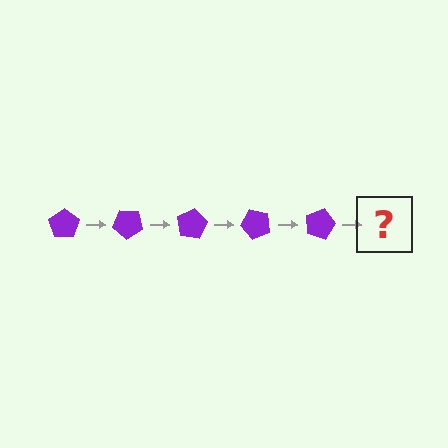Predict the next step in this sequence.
The next step is a purple pentagon rotated 200 degrees.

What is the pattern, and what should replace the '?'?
The pattern is that the pentagon rotates 40 degrees each step. The '?' should be a purple pentagon rotated 200 degrees.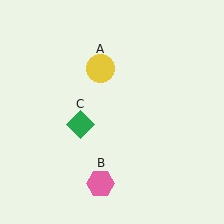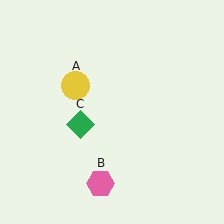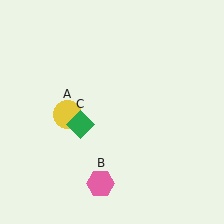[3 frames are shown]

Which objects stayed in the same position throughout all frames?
Pink hexagon (object B) and green diamond (object C) remained stationary.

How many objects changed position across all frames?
1 object changed position: yellow circle (object A).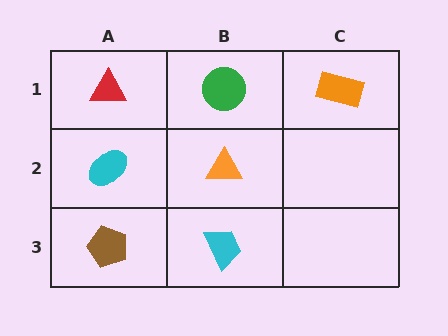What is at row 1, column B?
A green circle.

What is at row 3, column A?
A brown pentagon.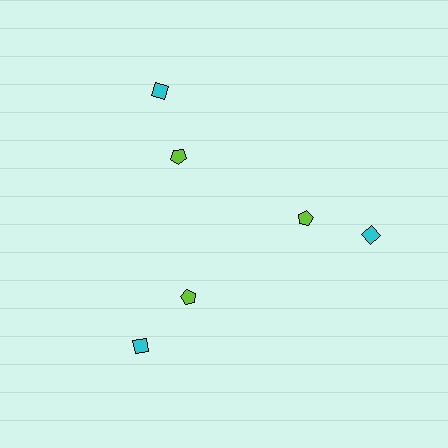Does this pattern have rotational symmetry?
Yes, this pattern has 3-fold rotational symmetry. It looks the same after rotating 120 degrees around the center.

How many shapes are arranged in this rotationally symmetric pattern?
There are 6 shapes, arranged in 3 groups of 2.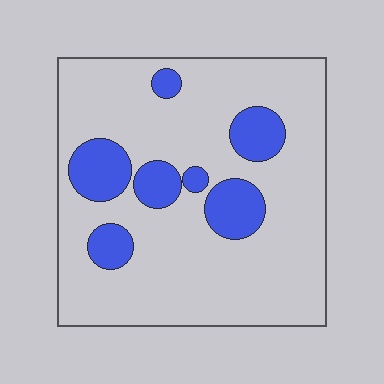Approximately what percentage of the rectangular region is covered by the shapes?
Approximately 20%.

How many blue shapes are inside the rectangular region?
7.